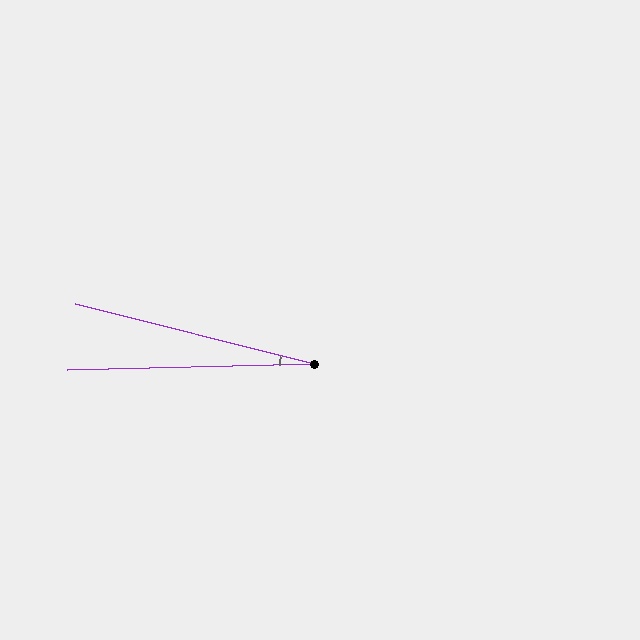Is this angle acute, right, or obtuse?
It is acute.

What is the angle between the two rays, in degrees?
Approximately 15 degrees.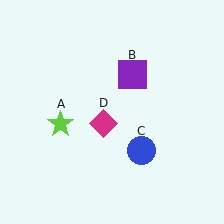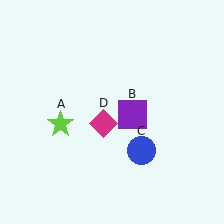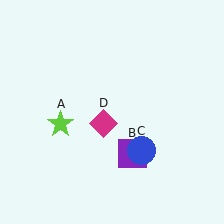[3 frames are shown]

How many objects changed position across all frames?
1 object changed position: purple square (object B).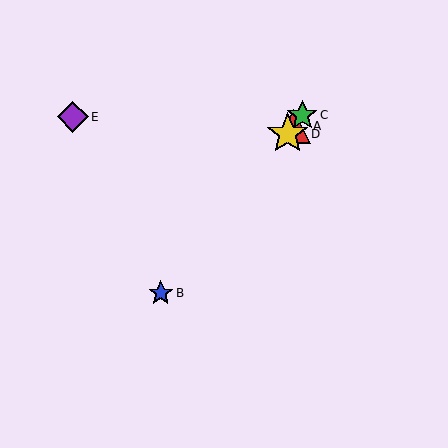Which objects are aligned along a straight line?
Objects A, B, C, D are aligned along a straight line.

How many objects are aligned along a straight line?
4 objects (A, B, C, D) are aligned along a straight line.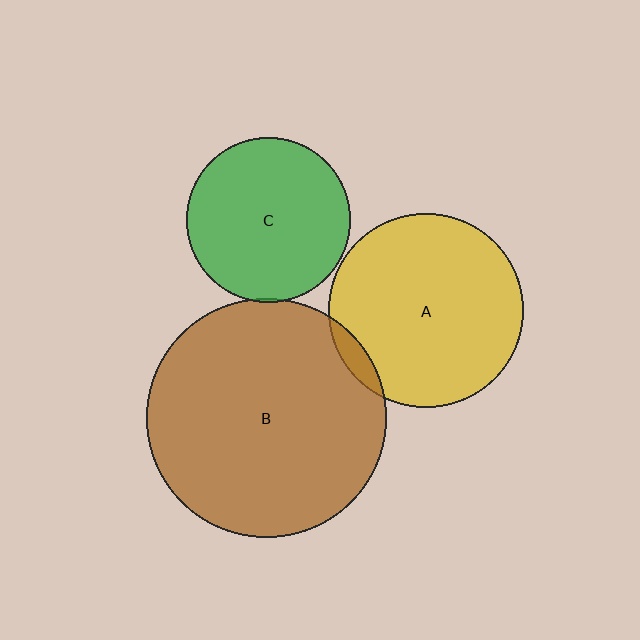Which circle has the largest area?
Circle B (brown).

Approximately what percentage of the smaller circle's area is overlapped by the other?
Approximately 5%.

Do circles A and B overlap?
Yes.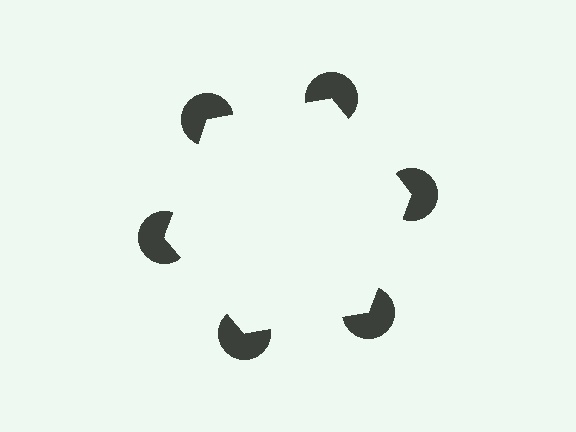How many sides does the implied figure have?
6 sides.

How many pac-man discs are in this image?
There are 6 — one at each vertex of the illusory hexagon.